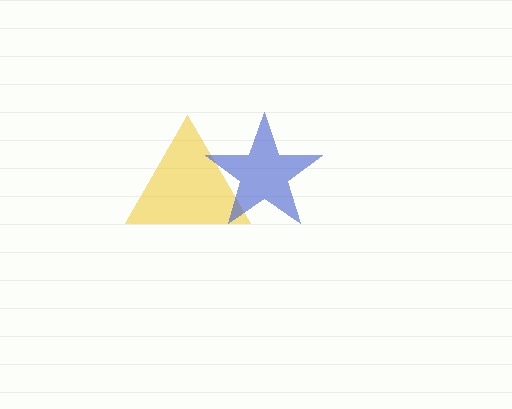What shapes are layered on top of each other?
The layered shapes are: a yellow triangle, a blue star.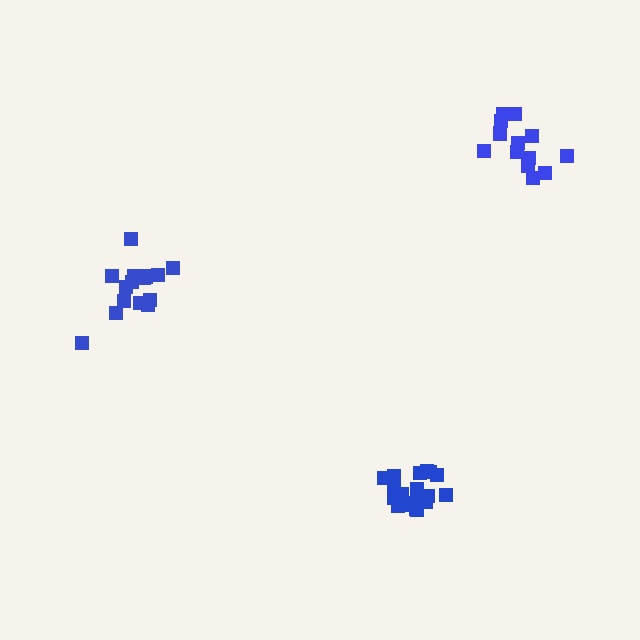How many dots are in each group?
Group 1: 14 dots, Group 2: 19 dots, Group 3: 16 dots (49 total).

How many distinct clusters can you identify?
There are 3 distinct clusters.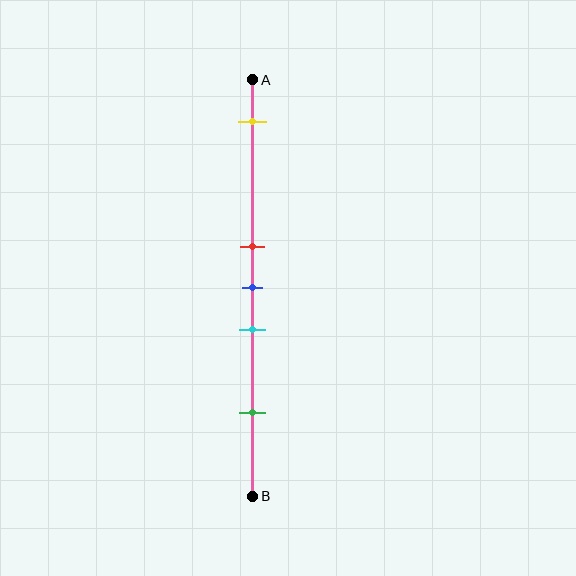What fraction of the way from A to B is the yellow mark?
The yellow mark is approximately 10% (0.1) of the way from A to B.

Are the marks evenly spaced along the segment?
No, the marks are not evenly spaced.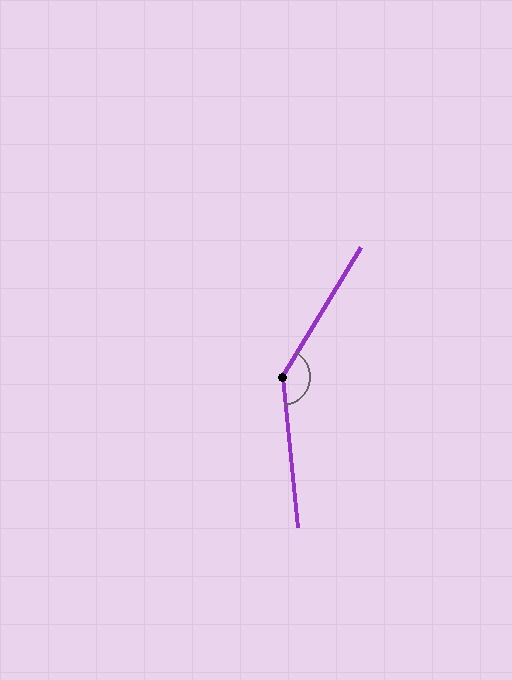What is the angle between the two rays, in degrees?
Approximately 143 degrees.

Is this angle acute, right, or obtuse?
It is obtuse.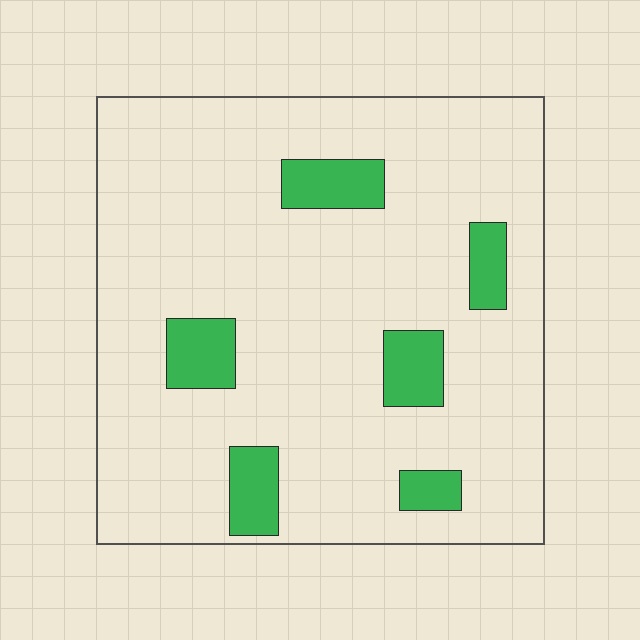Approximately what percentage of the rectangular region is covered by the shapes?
Approximately 15%.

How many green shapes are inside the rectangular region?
6.